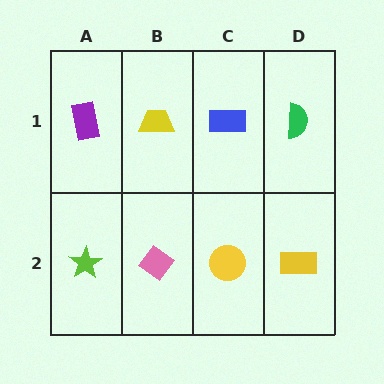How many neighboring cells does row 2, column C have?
3.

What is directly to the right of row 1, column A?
A yellow trapezoid.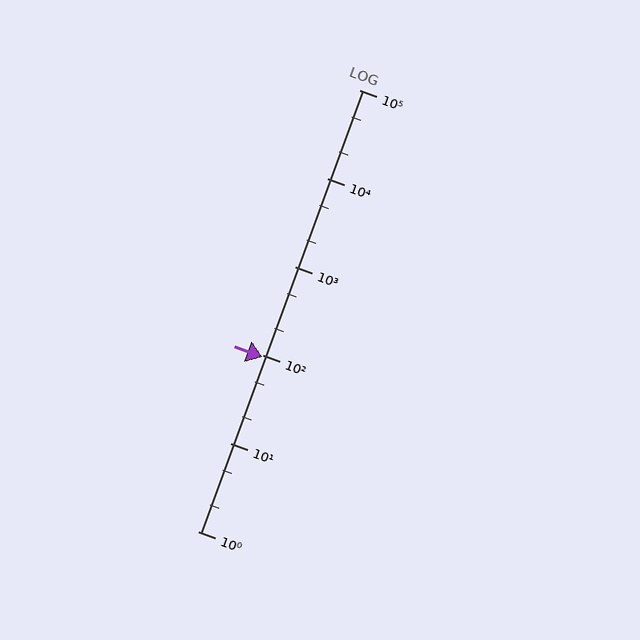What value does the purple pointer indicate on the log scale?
The pointer indicates approximately 95.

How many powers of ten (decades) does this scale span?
The scale spans 5 decades, from 1 to 100000.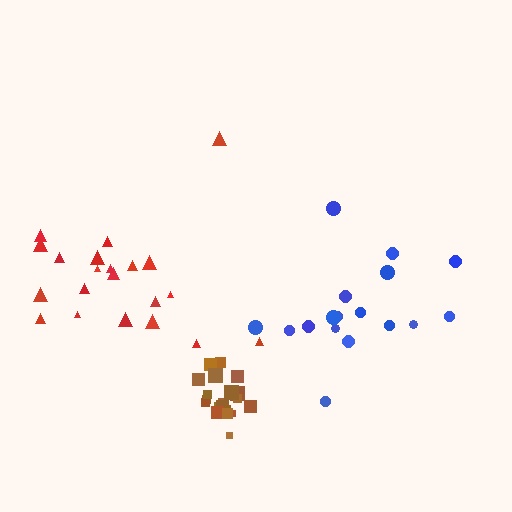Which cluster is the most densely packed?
Brown.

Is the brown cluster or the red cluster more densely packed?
Brown.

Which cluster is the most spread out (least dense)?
Blue.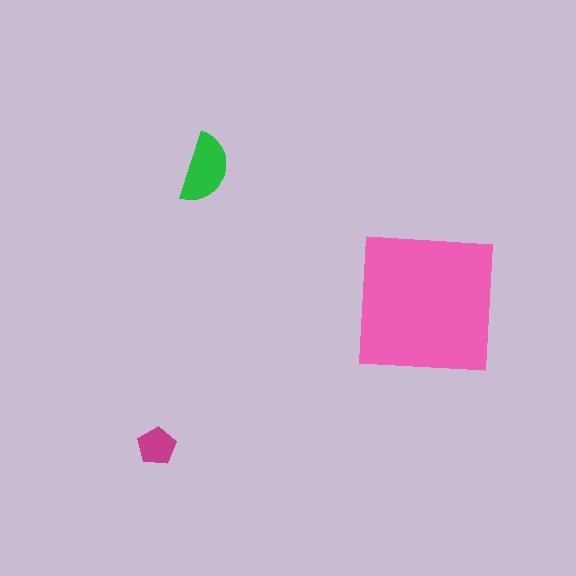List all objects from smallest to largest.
The magenta pentagon, the green semicircle, the pink square.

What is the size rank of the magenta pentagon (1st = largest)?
3rd.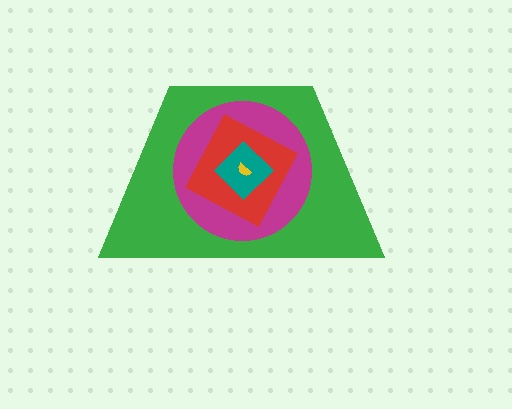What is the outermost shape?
The green trapezoid.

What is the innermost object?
The yellow semicircle.